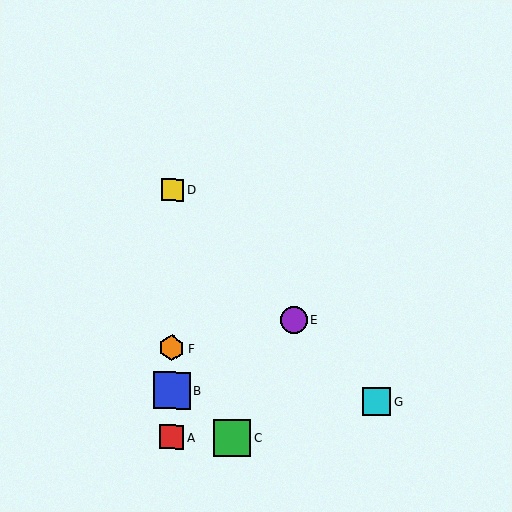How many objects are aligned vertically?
4 objects (A, B, D, F) are aligned vertically.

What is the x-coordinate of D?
Object D is at x≈173.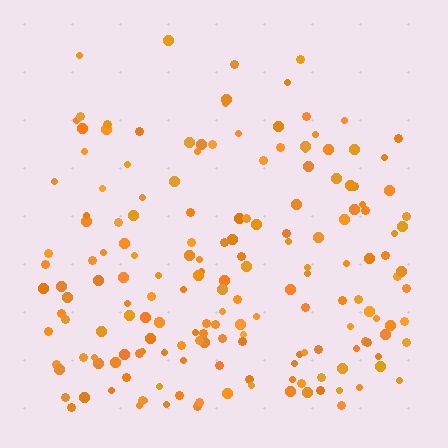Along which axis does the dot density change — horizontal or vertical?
Vertical.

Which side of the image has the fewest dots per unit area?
The top.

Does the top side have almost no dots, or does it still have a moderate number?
Still a moderate number, just noticeably fewer than the bottom.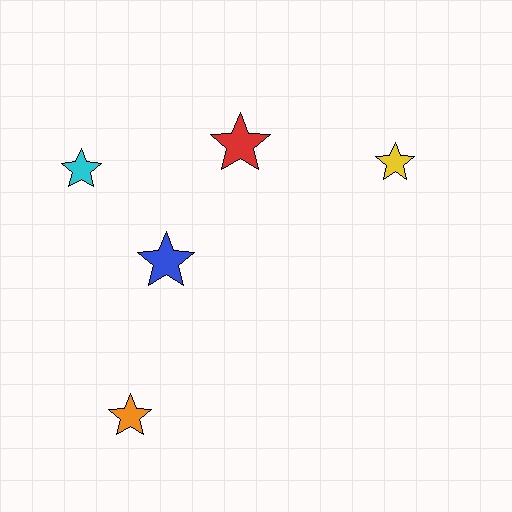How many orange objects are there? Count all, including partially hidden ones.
There is 1 orange object.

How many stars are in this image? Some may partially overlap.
There are 5 stars.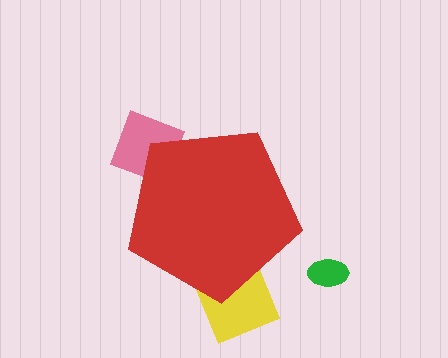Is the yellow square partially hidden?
Yes, the yellow square is partially hidden behind the red pentagon.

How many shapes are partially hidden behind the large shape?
2 shapes are partially hidden.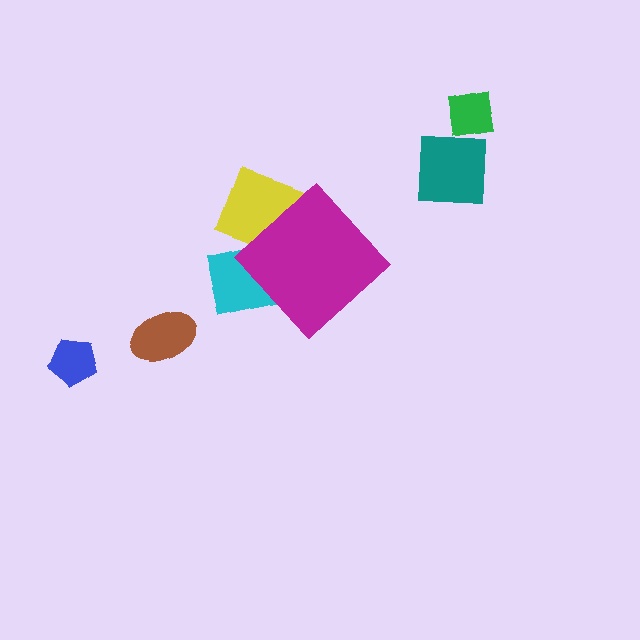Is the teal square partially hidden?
No, the teal square is fully visible.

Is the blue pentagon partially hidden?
No, the blue pentagon is fully visible.